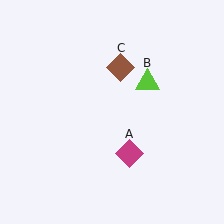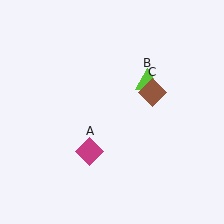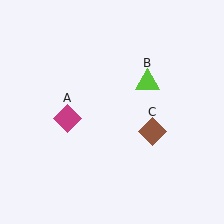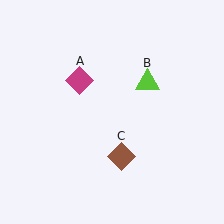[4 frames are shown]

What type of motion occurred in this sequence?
The magenta diamond (object A), brown diamond (object C) rotated clockwise around the center of the scene.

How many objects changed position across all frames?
2 objects changed position: magenta diamond (object A), brown diamond (object C).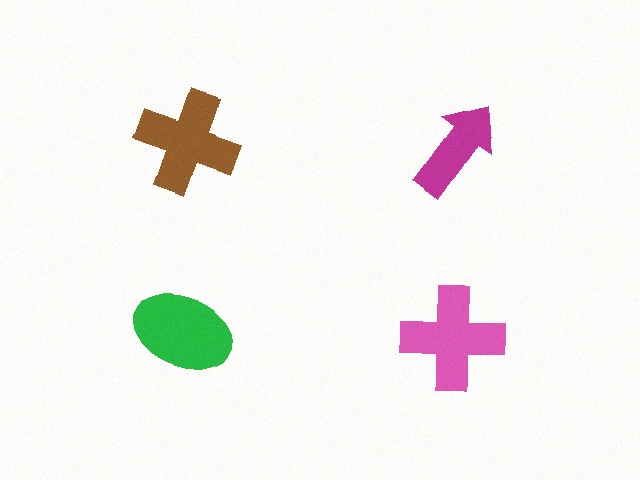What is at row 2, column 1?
A green ellipse.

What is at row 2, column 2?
A pink cross.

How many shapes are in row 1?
2 shapes.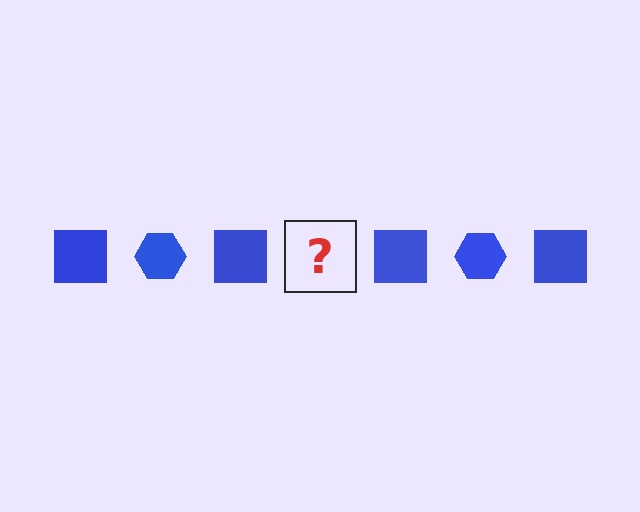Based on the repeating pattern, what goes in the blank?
The blank should be a blue hexagon.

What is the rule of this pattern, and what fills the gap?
The rule is that the pattern cycles through square, hexagon shapes in blue. The gap should be filled with a blue hexagon.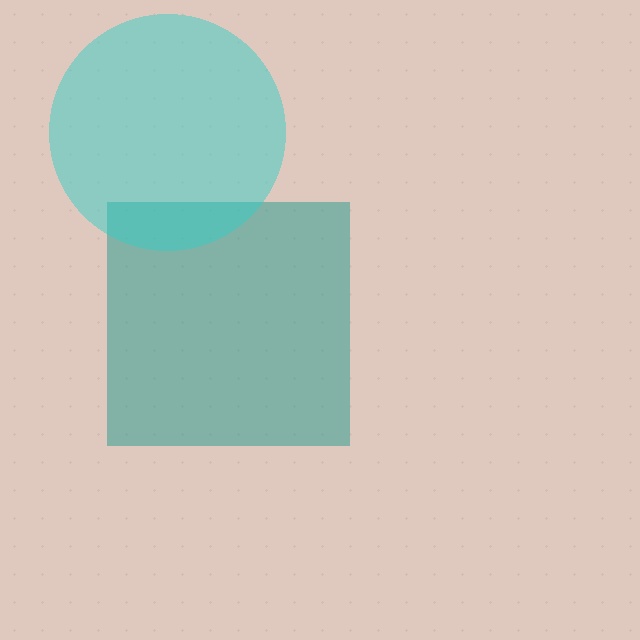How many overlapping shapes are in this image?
There are 2 overlapping shapes in the image.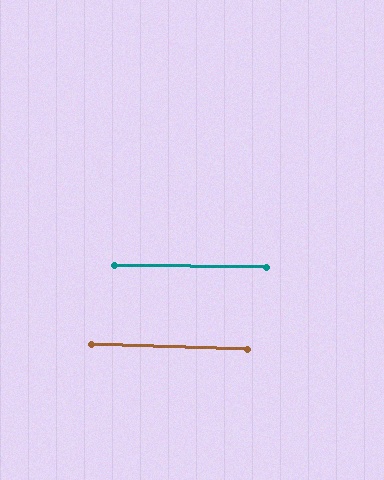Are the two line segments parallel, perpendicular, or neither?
Parallel — their directions differ by only 1.1°.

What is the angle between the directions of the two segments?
Approximately 1 degree.